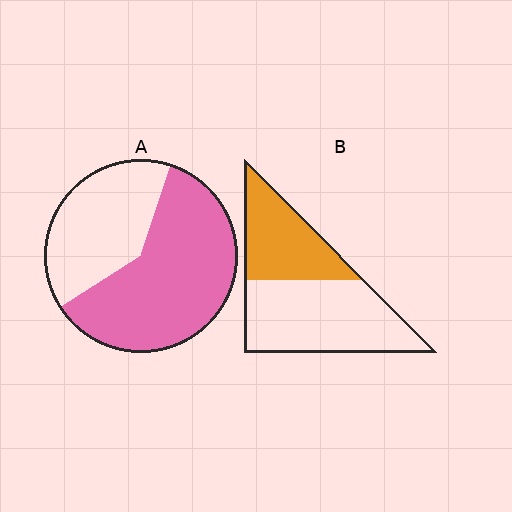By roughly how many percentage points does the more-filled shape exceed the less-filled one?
By roughly 20 percentage points (A over B).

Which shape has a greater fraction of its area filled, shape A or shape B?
Shape A.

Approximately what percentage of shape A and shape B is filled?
A is approximately 60% and B is approximately 40%.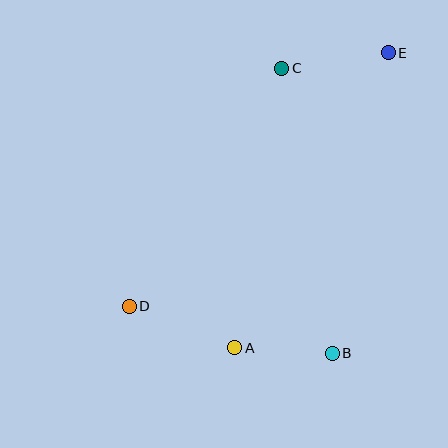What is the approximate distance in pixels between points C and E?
The distance between C and E is approximately 108 pixels.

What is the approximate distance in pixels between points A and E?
The distance between A and E is approximately 333 pixels.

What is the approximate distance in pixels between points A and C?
The distance between A and C is approximately 283 pixels.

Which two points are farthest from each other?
Points D and E are farthest from each other.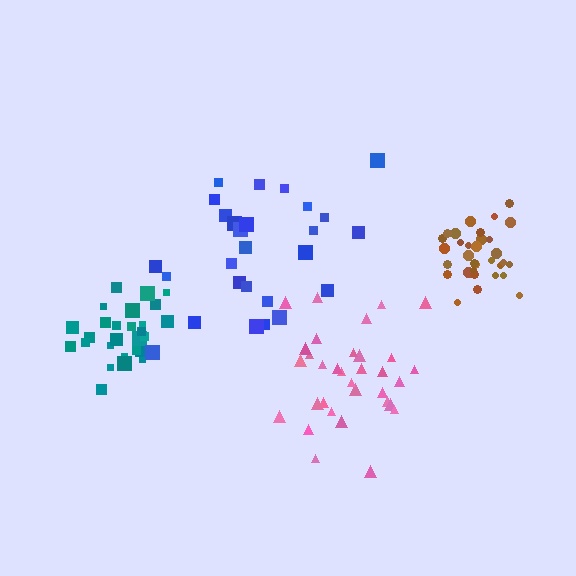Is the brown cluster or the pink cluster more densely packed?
Brown.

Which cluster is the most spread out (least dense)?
Blue.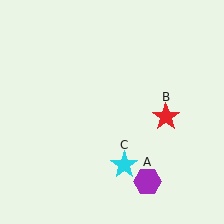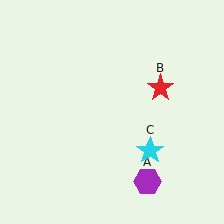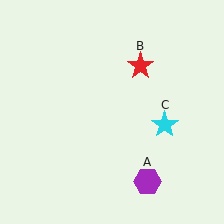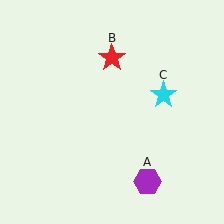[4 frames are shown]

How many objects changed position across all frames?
2 objects changed position: red star (object B), cyan star (object C).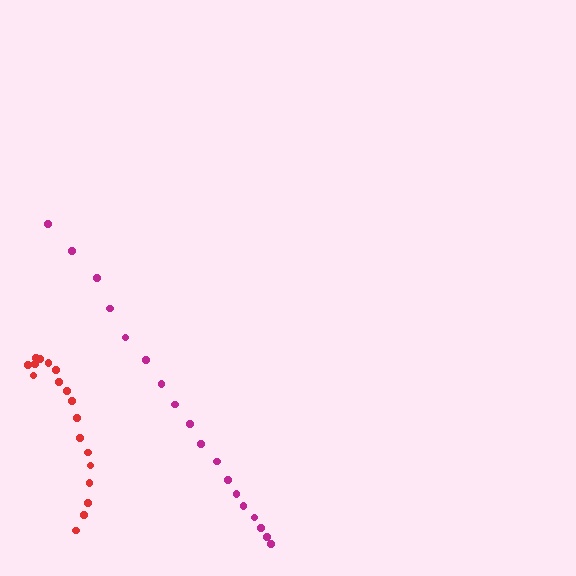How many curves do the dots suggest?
There are 2 distinct paths.